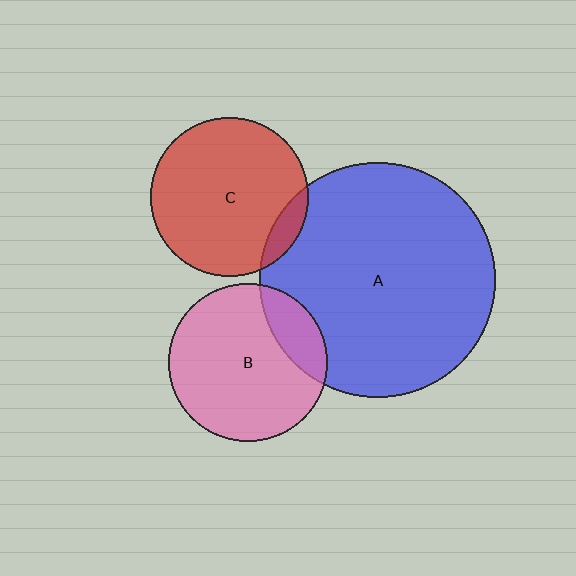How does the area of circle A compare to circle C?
Approximately 2.2 times.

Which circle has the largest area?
Circle A (blue).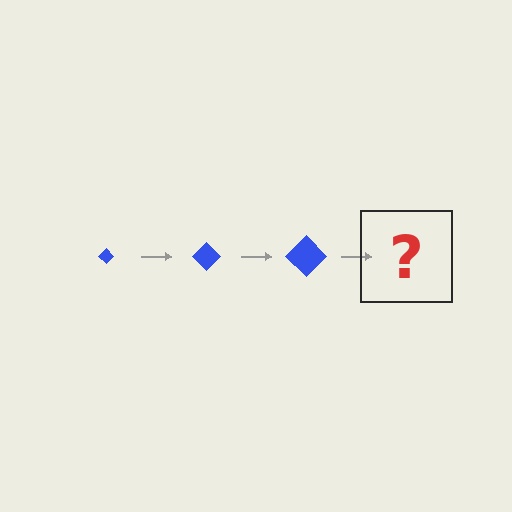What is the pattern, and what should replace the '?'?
The pattern is that the diamond gets progressively larger each step. The '?' should be a blue diamond, larger than the previous one.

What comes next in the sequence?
The next element should be a blue diamond, larger than the previous one.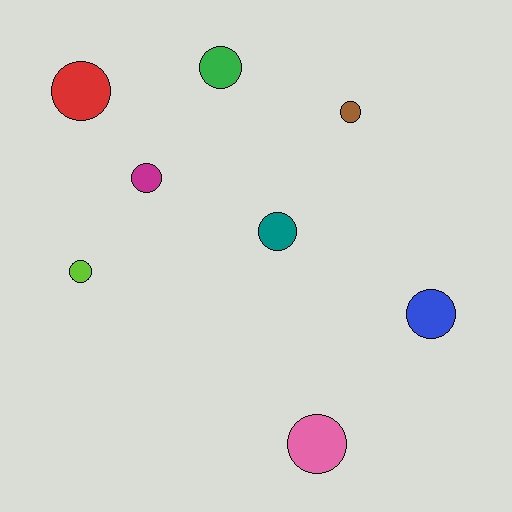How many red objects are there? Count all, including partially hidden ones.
There is 1 red object.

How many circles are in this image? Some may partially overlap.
There are 8 circles.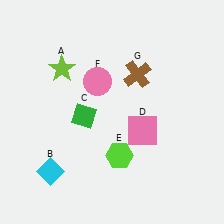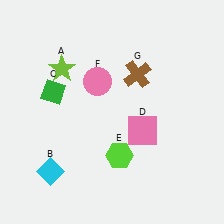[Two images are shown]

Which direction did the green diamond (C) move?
The green diamond (C) moved left.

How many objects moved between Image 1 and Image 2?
1 object moved between the two images.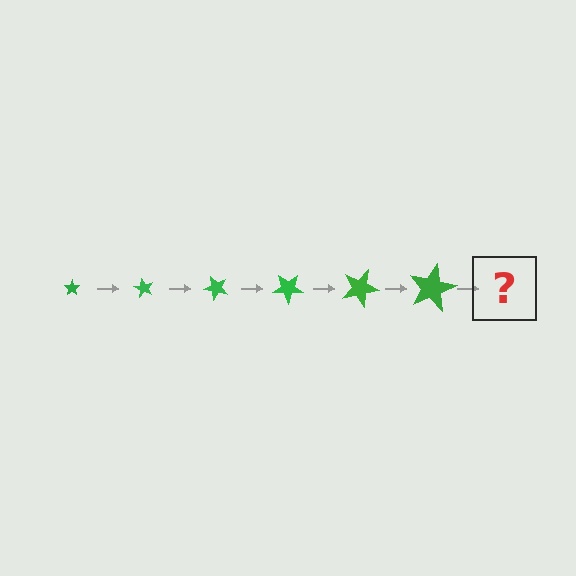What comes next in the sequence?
The next element should be a star, larger than the previous one and rotated 360 degrees from the start.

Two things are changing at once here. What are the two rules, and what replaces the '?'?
The two rules are that the star grows larger each step and it rotates 60 degrees each step. The '?' should be a star, larger than the previous one and rotated 360 degrees from the start.